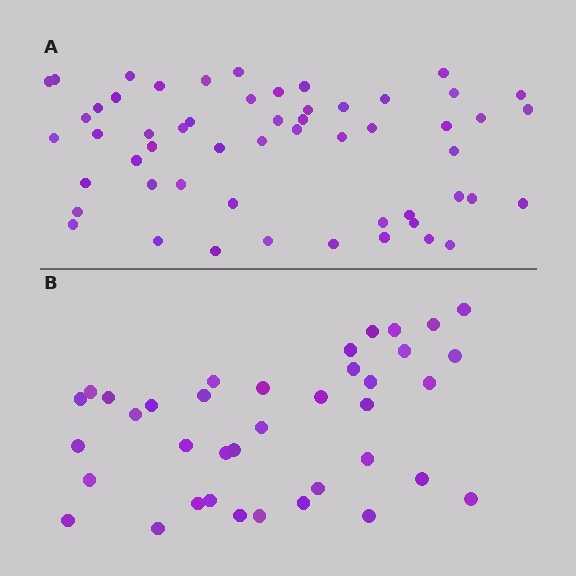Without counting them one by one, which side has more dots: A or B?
Region A (the top region) has more dots.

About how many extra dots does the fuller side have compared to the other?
Region A has approximately 15 more dots than region B.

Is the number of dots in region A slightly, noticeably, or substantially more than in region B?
Region A has noticeably more, but not dramatically so. The ratio is roughly 1.4 to 1.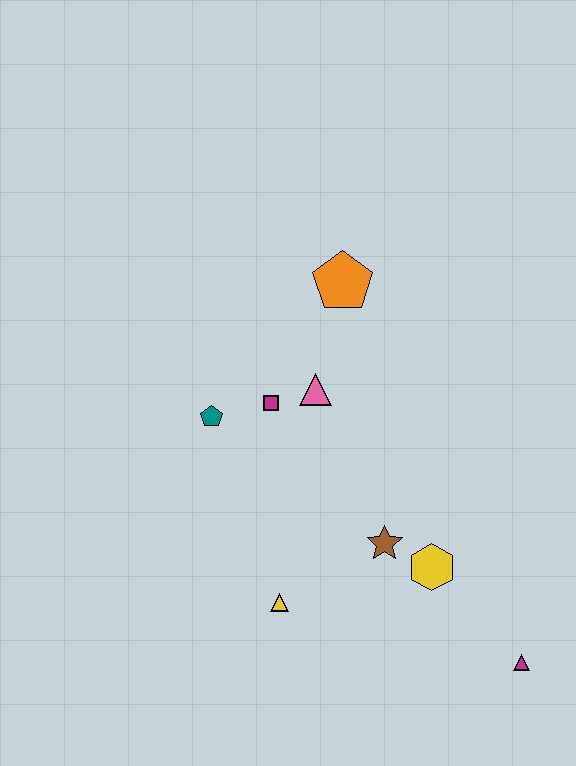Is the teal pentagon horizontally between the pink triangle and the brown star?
No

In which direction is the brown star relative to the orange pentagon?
The brown star is below the orange pentagon.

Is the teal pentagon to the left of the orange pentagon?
Yes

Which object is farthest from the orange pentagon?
The magenta triangle is farthest from the orange pentagon.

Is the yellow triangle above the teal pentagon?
No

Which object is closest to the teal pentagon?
The magenta square is closest to the teal pentagon.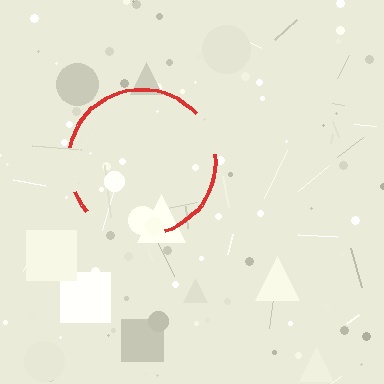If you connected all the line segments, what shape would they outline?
They would outline a circle.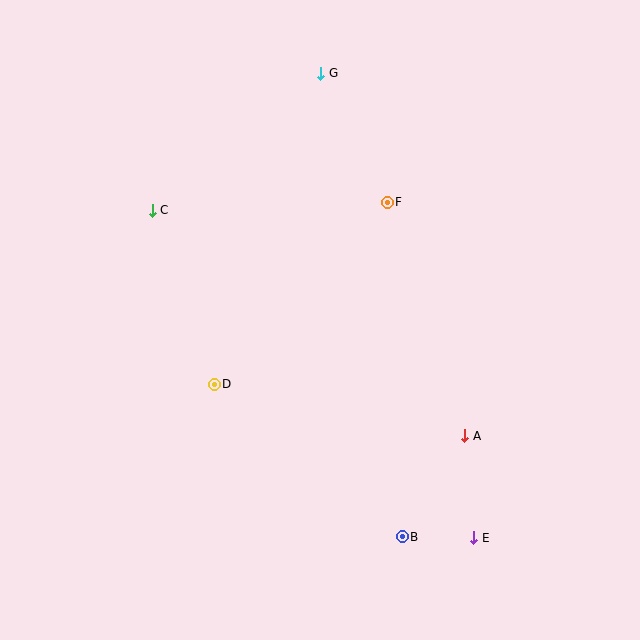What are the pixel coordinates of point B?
Point B is at (402, 537).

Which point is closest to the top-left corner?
Point C is closest to the top-left corner.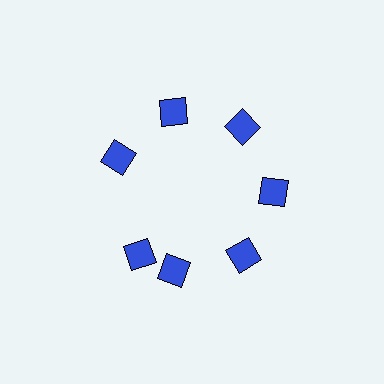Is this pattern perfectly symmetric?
No. The 7 blue diamonds are arranged in a ring, but one element near the 8 o'clock position is rotated out of alignment along the ring, breaking the 7-fold rotational symmetry.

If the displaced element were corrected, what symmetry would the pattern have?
It would have 7-fold rotational symmetry — the pattern would map onto itself every 51 degrees.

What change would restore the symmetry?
The symmetry would be restored by rotating it back into even spacing with its neighbors so that all 7 diamonds sit at equal angles and equal distance from the center.